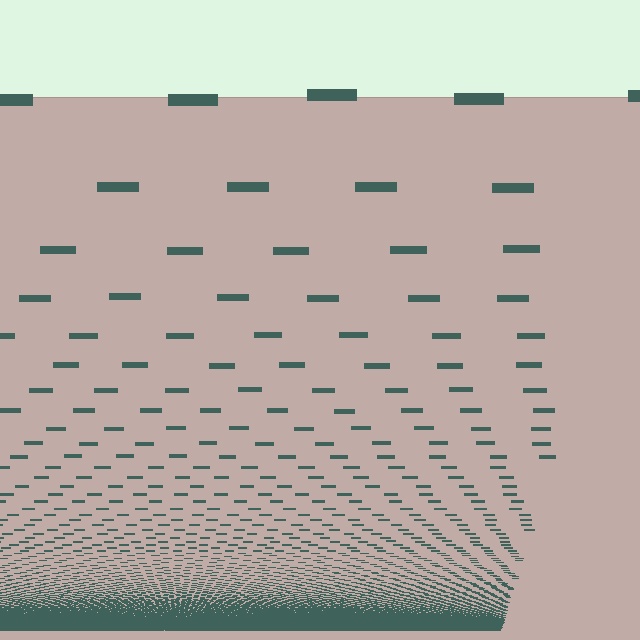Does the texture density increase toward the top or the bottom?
Density increases toward the bottom.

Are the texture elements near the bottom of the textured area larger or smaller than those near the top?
Smaller. The gradient is inverted — elements near the bottom are smaller and denser.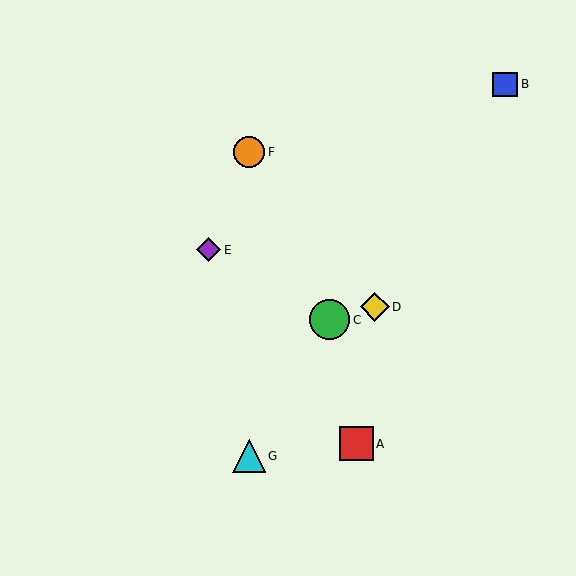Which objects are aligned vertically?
Objects F, G are aligned vertically.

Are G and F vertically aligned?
Yes, both are at x≈249.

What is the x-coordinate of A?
Object A is at x≈357.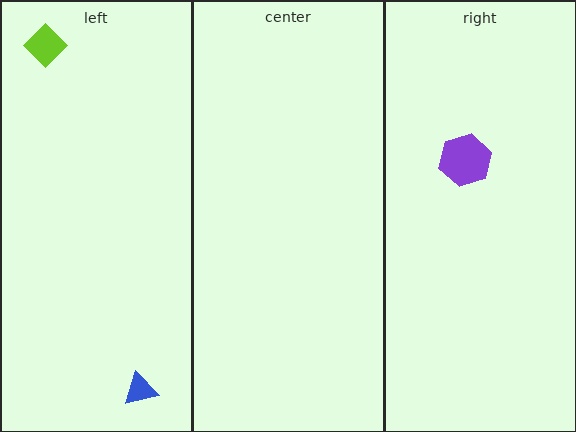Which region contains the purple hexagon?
The right region.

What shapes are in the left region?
The lime diamond, the blue triangle.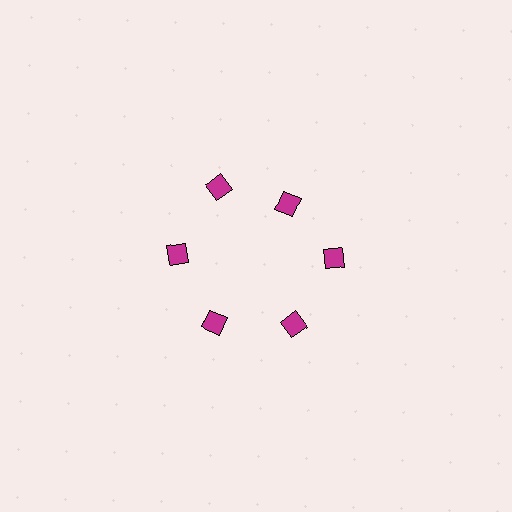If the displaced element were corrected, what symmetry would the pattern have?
It would have 6-fold rotational symmetry — the pattern would map onto itself every 60 degrees.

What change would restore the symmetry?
The symmetry would be restored by moving it outward, back onto the ring so that all 6 diamonds sit at equal angles and equal distance from the center.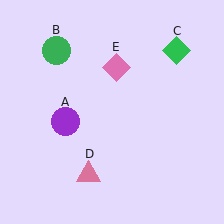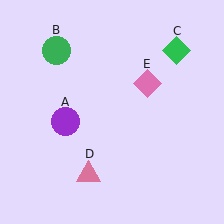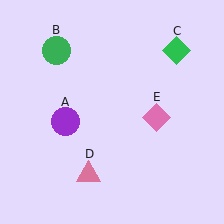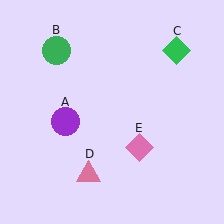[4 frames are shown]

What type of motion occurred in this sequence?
The pink diamond (object E) rotated clockwise around the center of the scene.